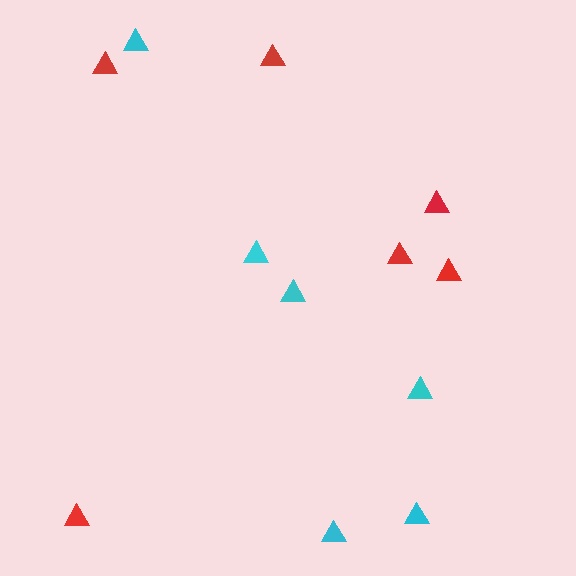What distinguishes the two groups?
There are 2 groups: one group of cyan triangles (6) and one group of red triangles (6).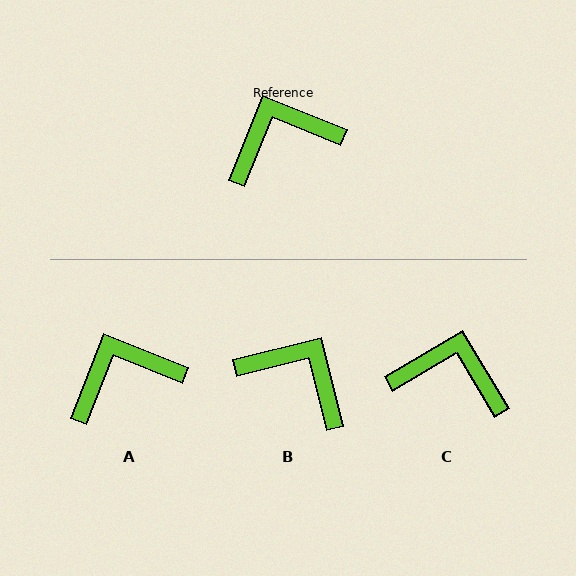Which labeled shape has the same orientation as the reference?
A.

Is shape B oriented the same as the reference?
No, it is off by about 55 degrees.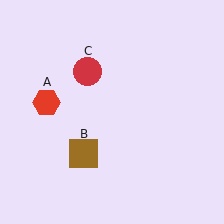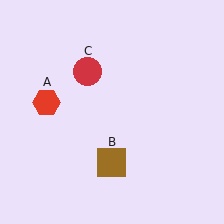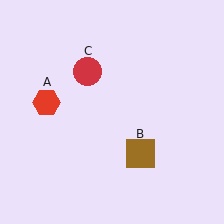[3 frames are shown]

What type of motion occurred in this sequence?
The brown square (object B) rotated counterclockwise around the center of the scene.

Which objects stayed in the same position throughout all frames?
Red hexagon (object A) and red circle (object C) remained stationary.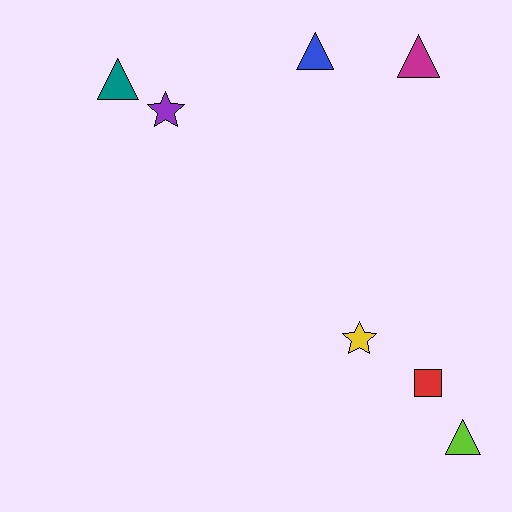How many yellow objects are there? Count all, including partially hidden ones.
There is 1 yellow object.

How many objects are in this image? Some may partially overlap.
There are 7 objects.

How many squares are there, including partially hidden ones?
There is 1 square.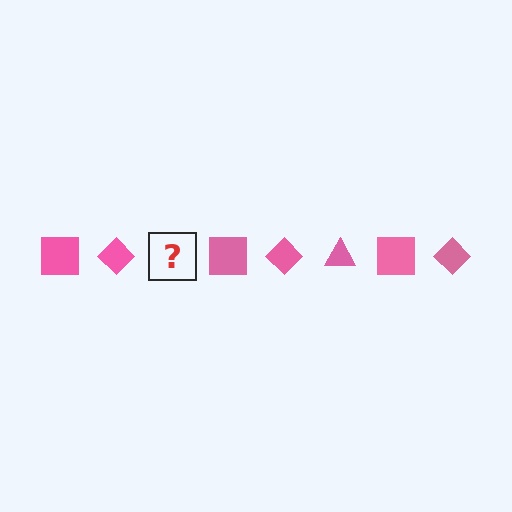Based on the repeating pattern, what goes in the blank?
The blank should be a pink triangle.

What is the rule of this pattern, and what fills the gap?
The rule is that the pattern cycles through square, diamond, triangle shapes in pink. The gap should be filled with a pink triangle.